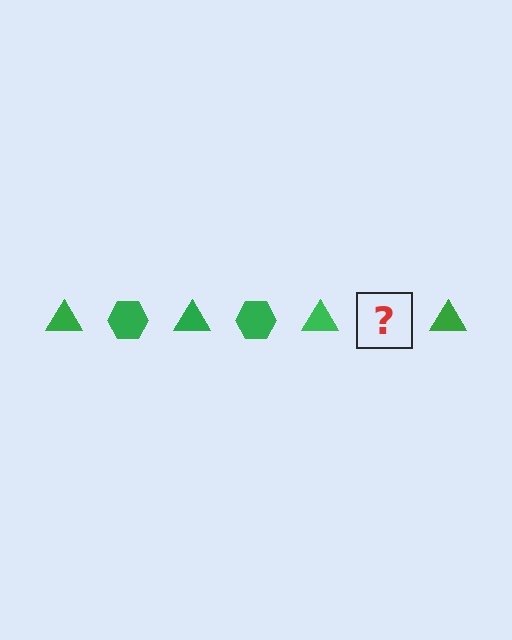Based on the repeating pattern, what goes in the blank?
The blank should be a green hexagon.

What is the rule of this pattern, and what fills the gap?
The rule is that the pattern cycles through triangle, hexagon shapes in green. The gap should be filled with a green hexagon.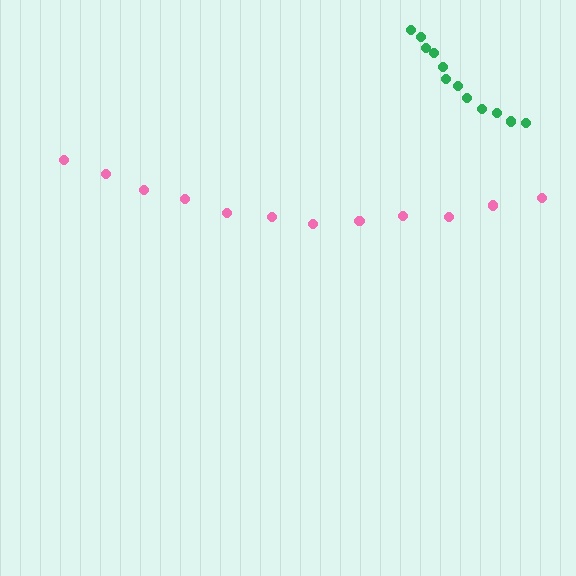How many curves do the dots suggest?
There are 2 distinct paths.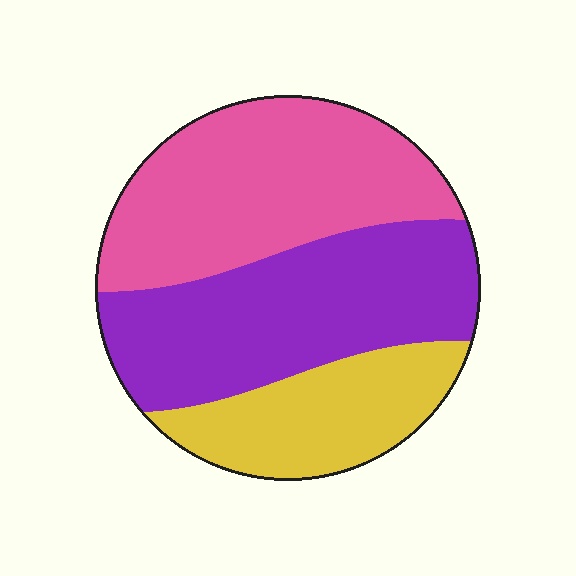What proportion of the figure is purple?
Purple covers around 40% of the figure.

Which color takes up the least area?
Yellow, at roughly 20%.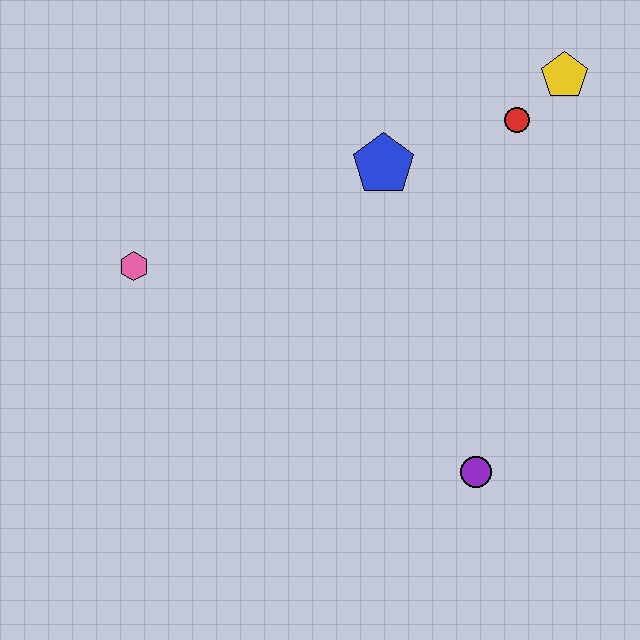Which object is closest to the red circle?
The yellow pentagon is closest to the red circle.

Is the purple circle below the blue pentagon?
Yes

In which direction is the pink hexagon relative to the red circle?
The pink hexagon is to the left of the red circle.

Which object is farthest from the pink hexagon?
The yellow pentagon is farthest from the pink hexagon.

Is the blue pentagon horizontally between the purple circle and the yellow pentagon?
No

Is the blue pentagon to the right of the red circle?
No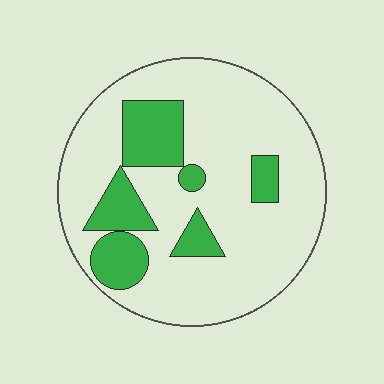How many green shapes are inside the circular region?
6.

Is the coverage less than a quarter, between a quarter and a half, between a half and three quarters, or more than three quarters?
Less than a quarter.